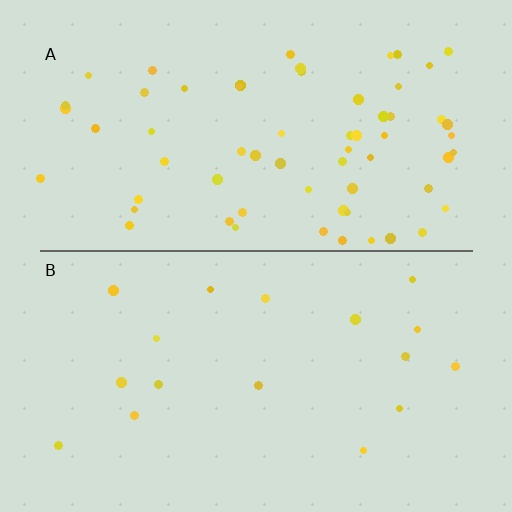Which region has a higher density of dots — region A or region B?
A (the top).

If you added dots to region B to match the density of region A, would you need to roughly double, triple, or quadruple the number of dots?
Approximately quadruple.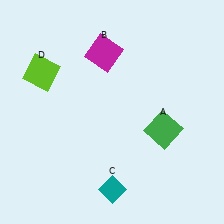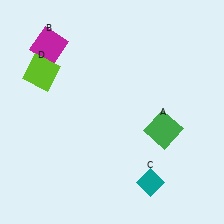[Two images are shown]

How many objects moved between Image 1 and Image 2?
2 objects moved between the two images.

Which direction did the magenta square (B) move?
The magenta square (B) moved left.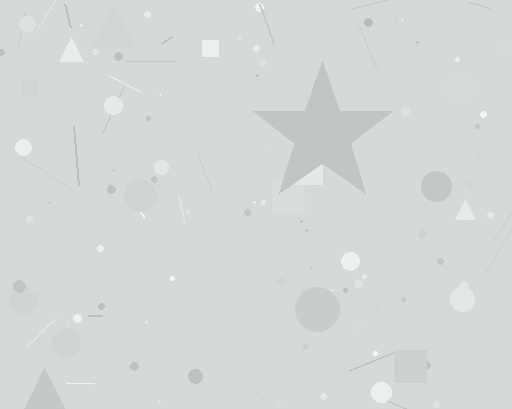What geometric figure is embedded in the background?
A star is embedded in the background.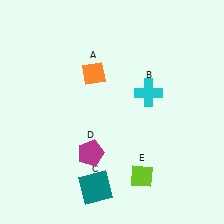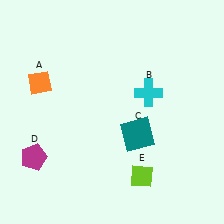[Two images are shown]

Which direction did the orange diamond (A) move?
The orange diamond (A) moved left.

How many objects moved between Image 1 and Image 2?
3 objects moved between the two images.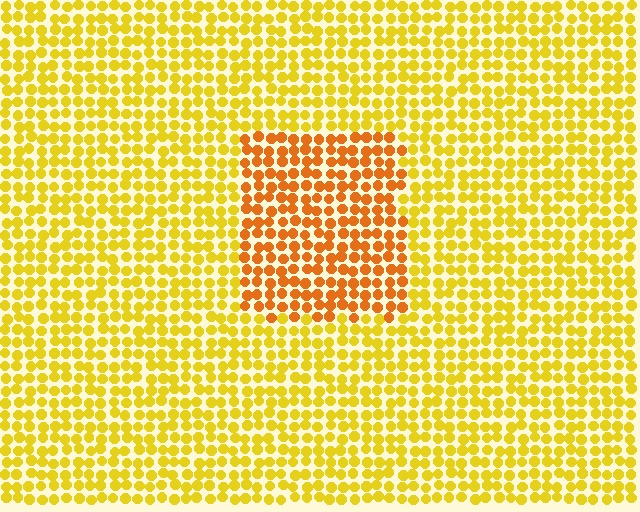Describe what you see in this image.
The image is filled with small yellow elements in a uniform arrangement. A rectangle-shaped region is visible where the elements are tinted to a slightly different hue, forming a subtle color boundary.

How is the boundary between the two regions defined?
The boundary is defined purely by a slight shift in hue (about 29 degrees). Spacing, size, and orientation are identical on both sides.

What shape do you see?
I see a rectangle.